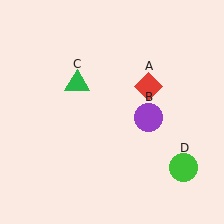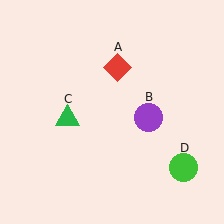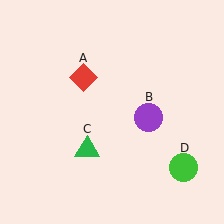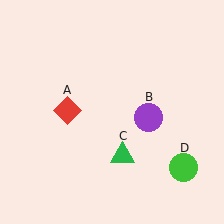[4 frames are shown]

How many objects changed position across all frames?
2 objects changed position: red diamond (object A), green triangle (object C).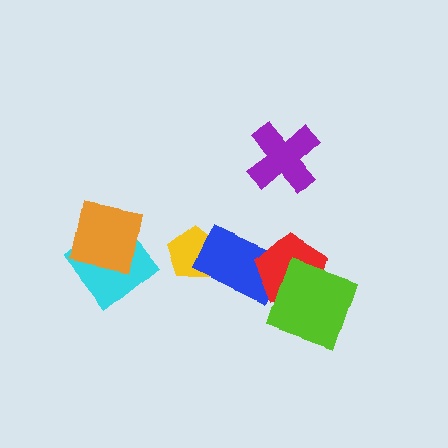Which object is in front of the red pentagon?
The lime square is in front of the red pentagon.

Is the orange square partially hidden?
No, no other shape covers it.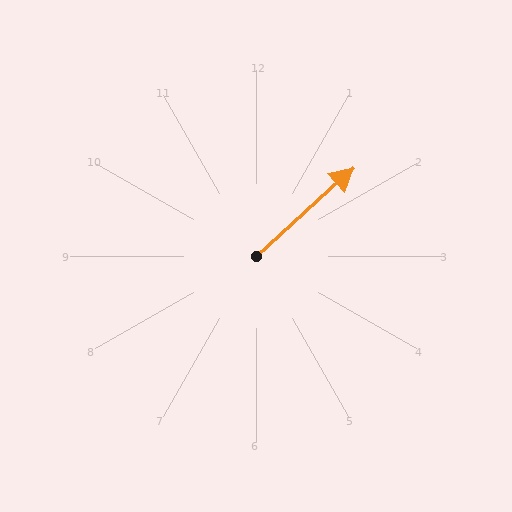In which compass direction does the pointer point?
Northeast.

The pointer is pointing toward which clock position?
Roughly 2 o'clock.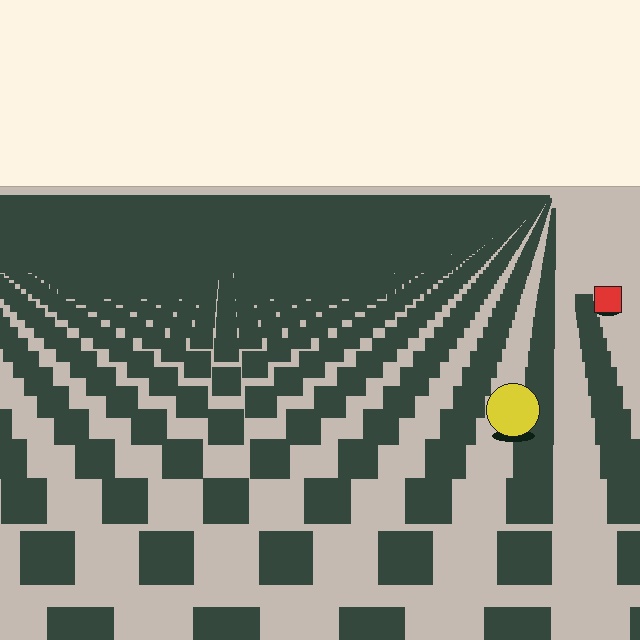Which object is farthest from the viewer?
The red square is farthest from the viewer. It appears smaller and the ground texture around it is denser.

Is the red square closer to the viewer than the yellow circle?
No. The yellow circle is closer — you can tell from the texture gradient: the ground texture is coarser near it.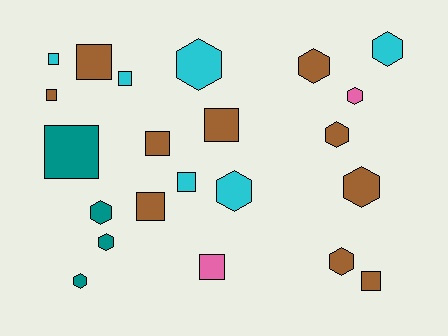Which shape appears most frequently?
Square, with 11 objects.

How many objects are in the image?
There are 22 objects.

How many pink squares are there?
There is 1 pink square.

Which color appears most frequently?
Brown, with 10 objects.